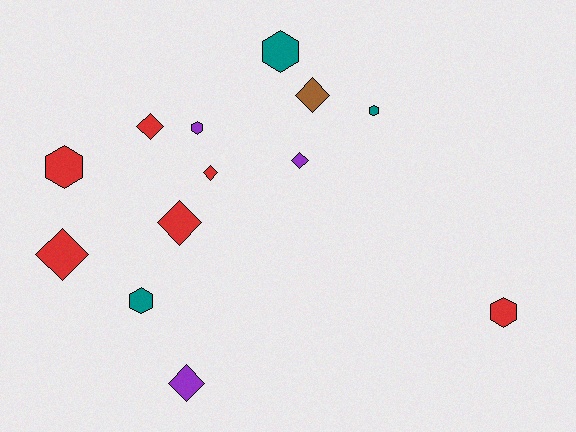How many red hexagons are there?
There are 2 red hexagons.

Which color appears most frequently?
Red, with 6 objects.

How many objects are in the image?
There are 13 objects.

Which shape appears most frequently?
Diamond, with 7 objects.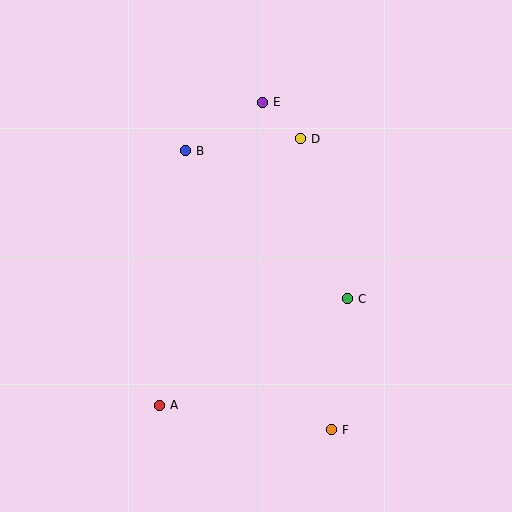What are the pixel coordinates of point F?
Point F is at (332, 430).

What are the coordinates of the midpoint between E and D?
The midpoint between E and D is at (282, 121).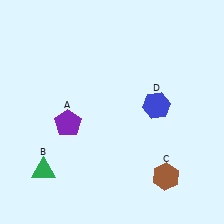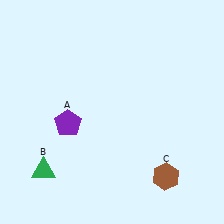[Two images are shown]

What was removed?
The blue hexagon (D) was removed in Image 2.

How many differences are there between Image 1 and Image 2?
There is 1 difference between the two images.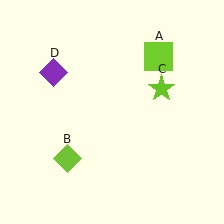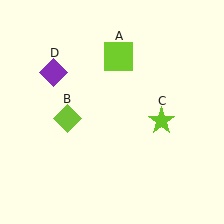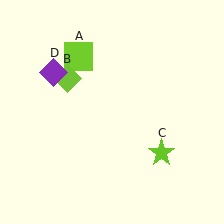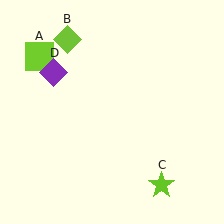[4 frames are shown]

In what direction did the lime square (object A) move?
The lime square (object A) moved left.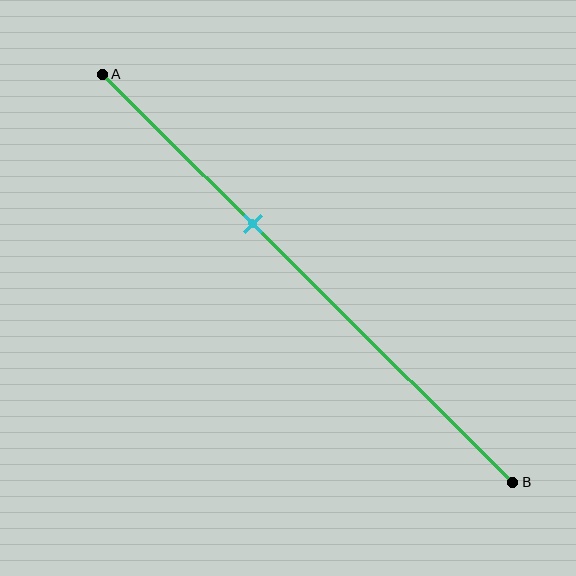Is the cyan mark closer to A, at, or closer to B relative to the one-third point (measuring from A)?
The cyan mark is closer to point B than the one-third point of segment AB.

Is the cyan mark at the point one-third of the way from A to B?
No, the mark is at about 35% from A, not at the 33% one-third point.